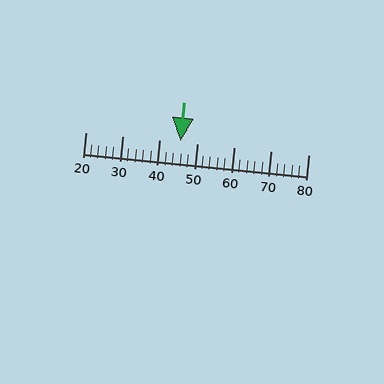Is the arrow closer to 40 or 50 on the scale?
The arrow is closer to 50.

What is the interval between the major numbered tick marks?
The major tick marks are spaced 10 units apart.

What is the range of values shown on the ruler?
The ruler shows values from 20 to 80.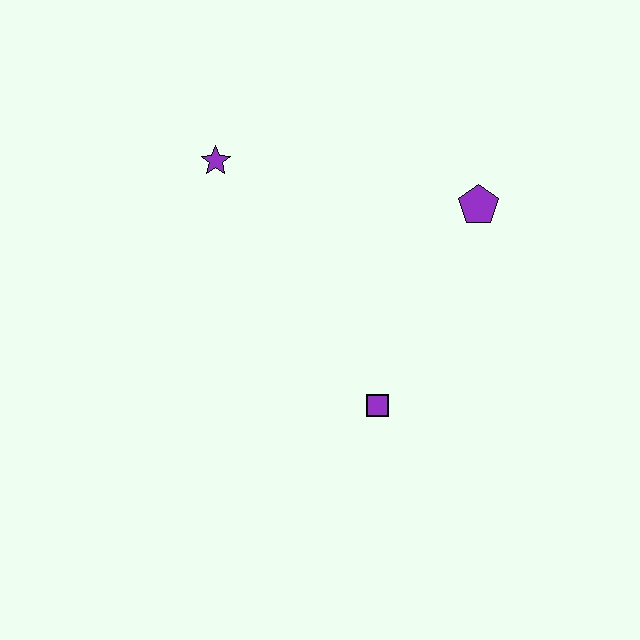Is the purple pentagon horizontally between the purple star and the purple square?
No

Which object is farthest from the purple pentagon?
The purple star is farthest from the purple pentagon.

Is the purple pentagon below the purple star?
Yes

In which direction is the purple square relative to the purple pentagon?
The purple square is below the purple pentagon.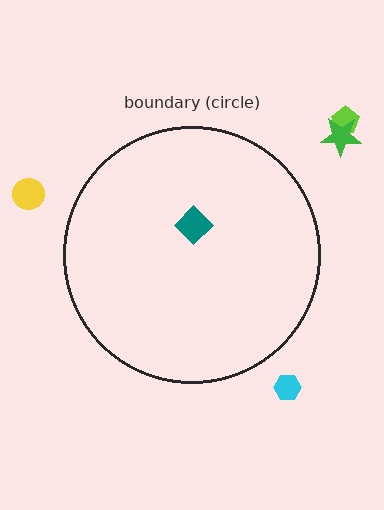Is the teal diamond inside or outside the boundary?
Inside.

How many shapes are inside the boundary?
1 inside, 4 outside.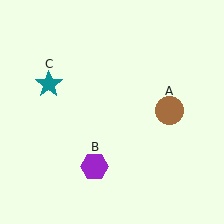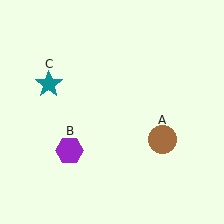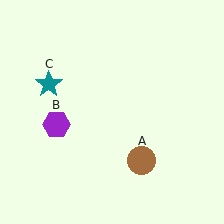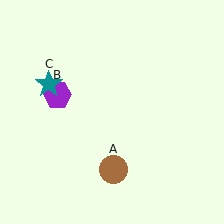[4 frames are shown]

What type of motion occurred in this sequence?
The brown circle (object A), purple hexagon (object B) rotated clockwise around the center of the scene.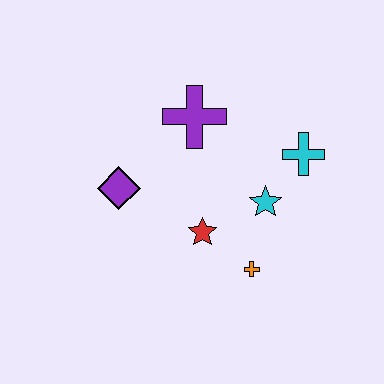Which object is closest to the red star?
The orange cross is closest to the red star.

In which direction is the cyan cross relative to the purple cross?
The cyan cross is to the right of the purple cross.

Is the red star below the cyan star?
Yes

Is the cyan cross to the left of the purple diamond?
No